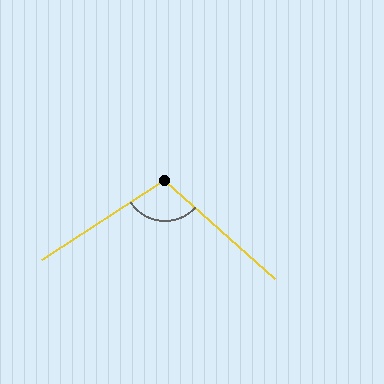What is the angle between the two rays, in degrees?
Approximately 105 degrees.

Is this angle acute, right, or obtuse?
It is obtuse.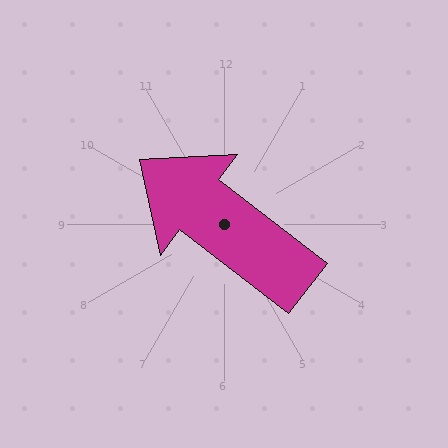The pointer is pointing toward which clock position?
Roughly 10 o'clock.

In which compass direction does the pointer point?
Northwest.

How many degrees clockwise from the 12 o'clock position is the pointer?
Approximately 307 degrees.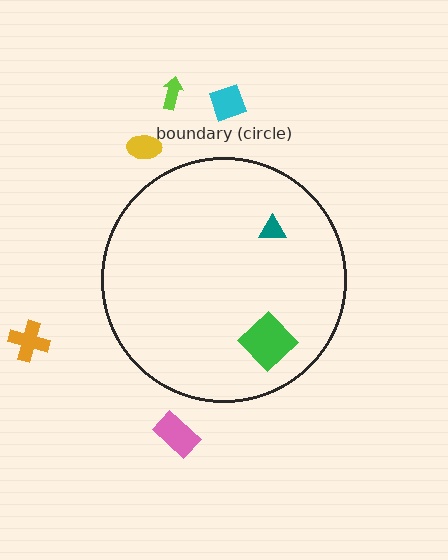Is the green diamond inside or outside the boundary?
Inside.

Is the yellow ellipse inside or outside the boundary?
Outside.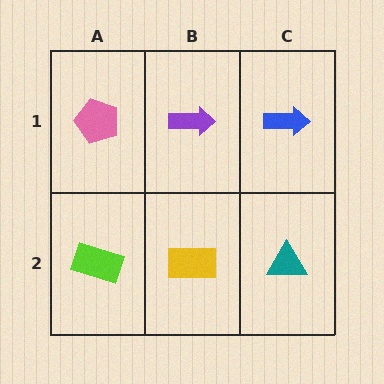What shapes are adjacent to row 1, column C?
A teal triangle (row 2, column C), a purple arrow (row 1, column B).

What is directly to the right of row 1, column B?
A blue arrow.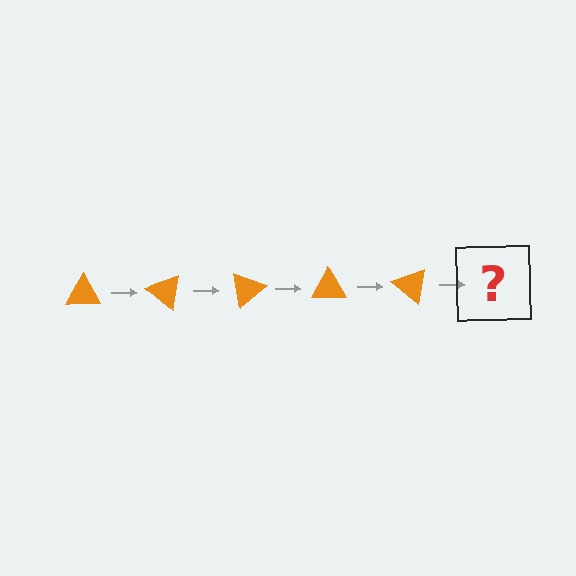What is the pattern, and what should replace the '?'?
The pattern is that the triangle rotates 40 degrees each step. The '?' should be an orange triangle rotated 200 degrees.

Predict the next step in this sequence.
The next step is an orange triangle rotated 200 degrees.